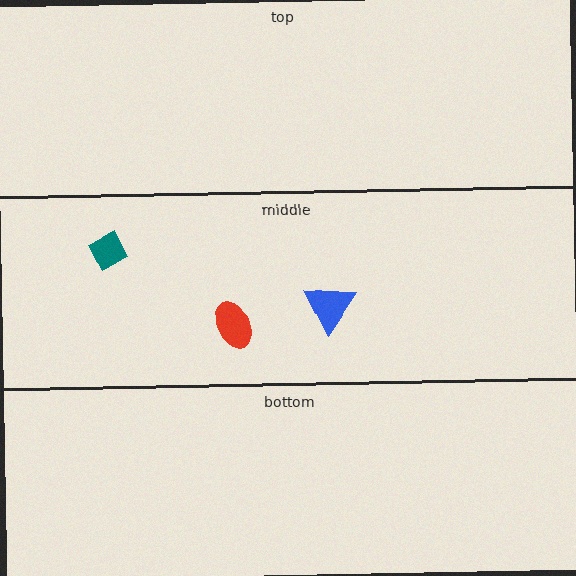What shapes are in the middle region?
The red ellipse, the teal diamond, the blue triangle.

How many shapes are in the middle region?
3.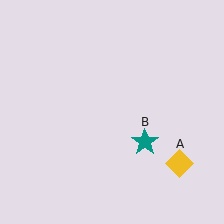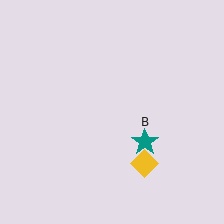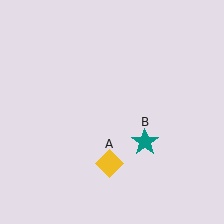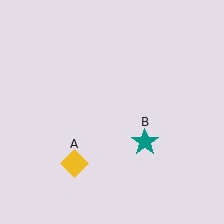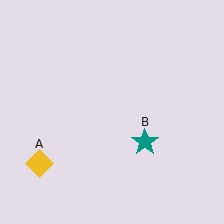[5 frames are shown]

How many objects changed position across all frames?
1 object changed position: yellow diamond (object A).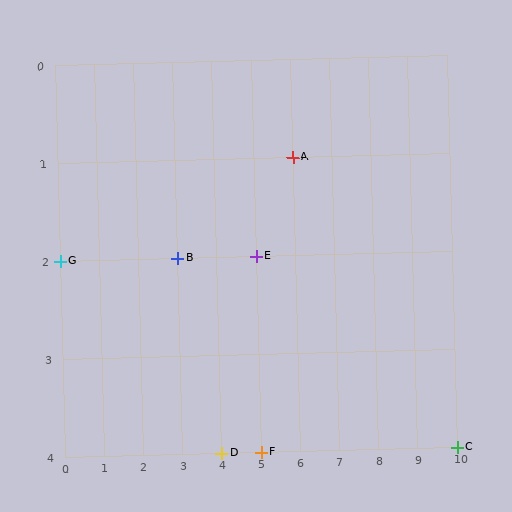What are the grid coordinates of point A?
Point A is at grid coordinates (6, 1).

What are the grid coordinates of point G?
Point G is at grid coordinates (0, 2).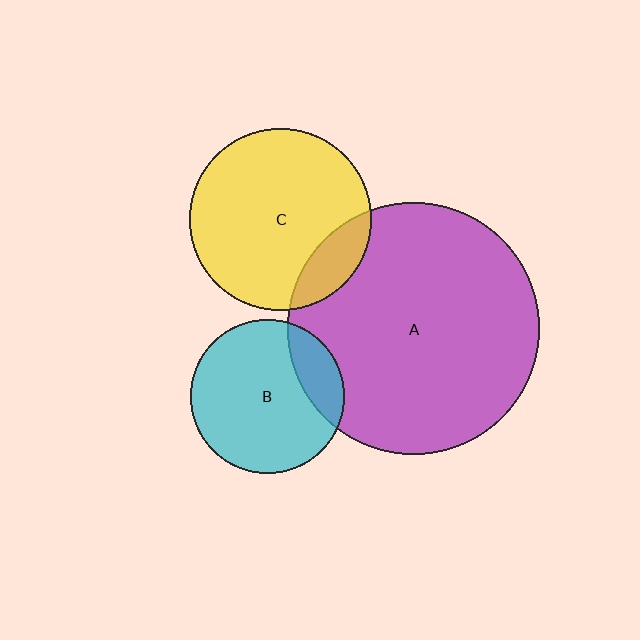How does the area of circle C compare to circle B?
Approximately 1.4 times.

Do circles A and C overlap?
Yes.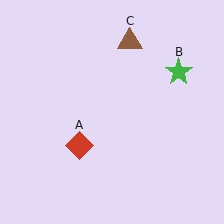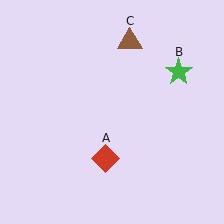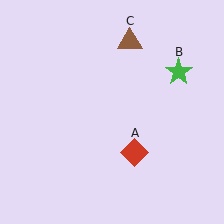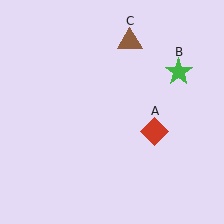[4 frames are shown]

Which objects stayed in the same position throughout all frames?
Green star (object B) and brown triangle (object C) remained stationary.